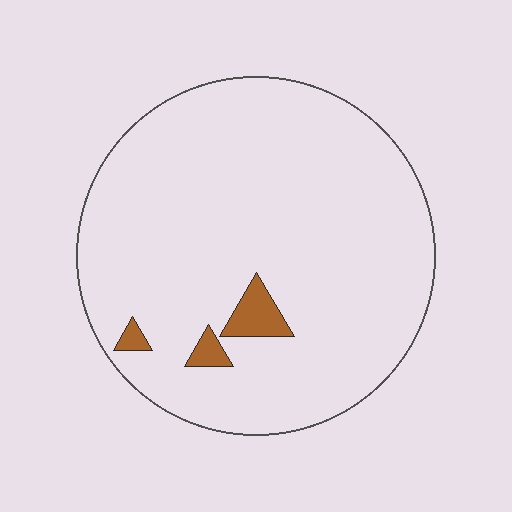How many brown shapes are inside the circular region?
3.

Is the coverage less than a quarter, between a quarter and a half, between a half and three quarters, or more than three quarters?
Less than a quarter.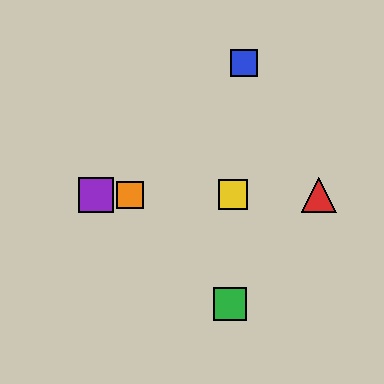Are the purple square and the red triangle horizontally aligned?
Yes, both are at y≈195.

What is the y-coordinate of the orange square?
The orange square is at y≈195.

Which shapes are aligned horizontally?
The red triangle, the yellow square, the purple square, the orange square are aligned horizontally.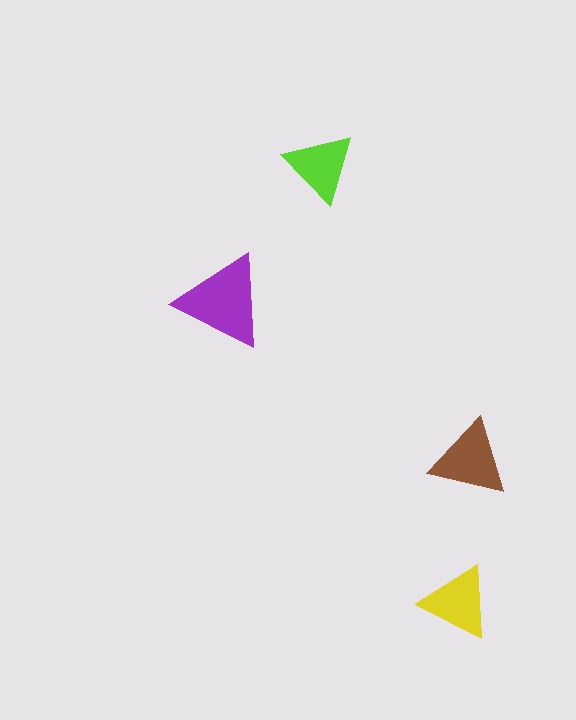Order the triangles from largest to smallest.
the purple one, the brown one, the yellow one, the lime one.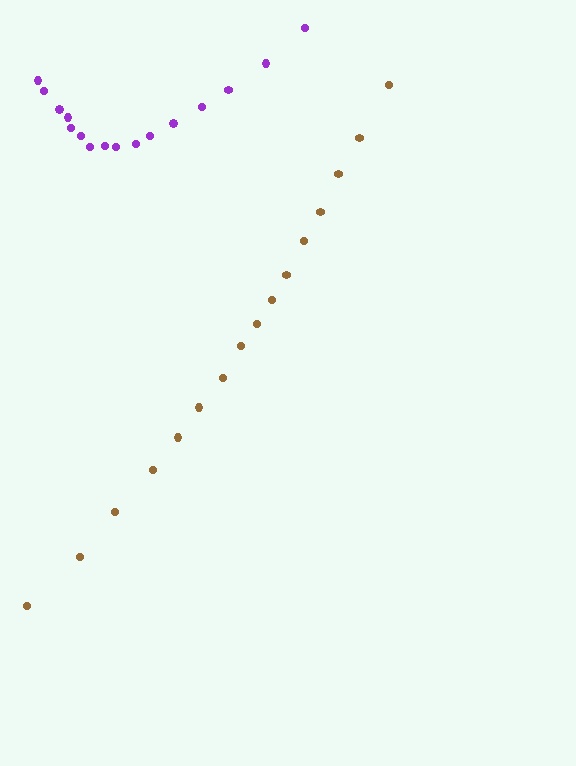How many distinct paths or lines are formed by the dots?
There are 2 distinct paths.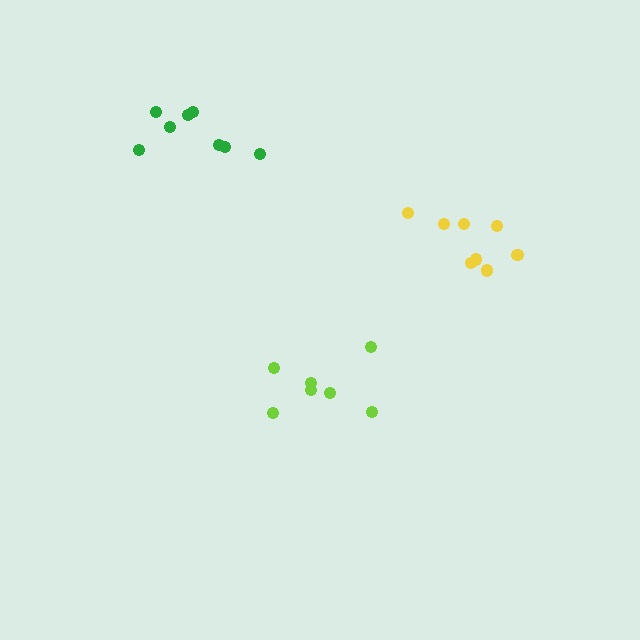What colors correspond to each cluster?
The clusters are colored: lime, green, yellow.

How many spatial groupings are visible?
There are 3 spatial groupings.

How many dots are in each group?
Group 1: 7 dots, Group 2: 8 dots, Group 3: 8 dots (23 total).